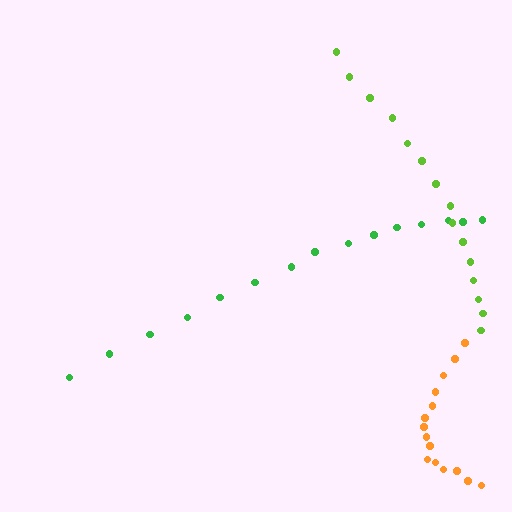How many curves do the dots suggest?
There are 3 distinct paths.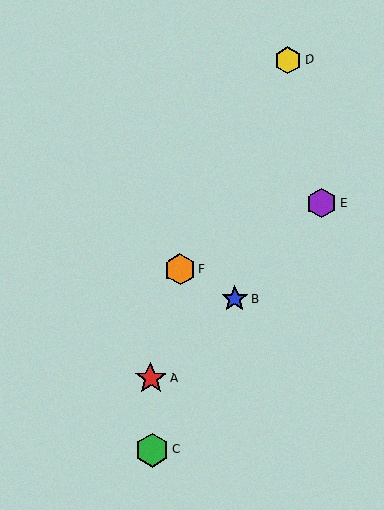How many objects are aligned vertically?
2 objects (A, C) are aligned vertically.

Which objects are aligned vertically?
Objects A, C are aligned vertically.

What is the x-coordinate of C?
Object C is at x≈152.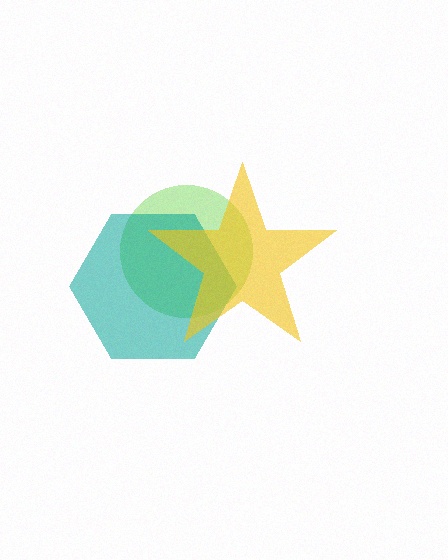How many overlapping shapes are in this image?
There are 3 overlapping shapes in the image.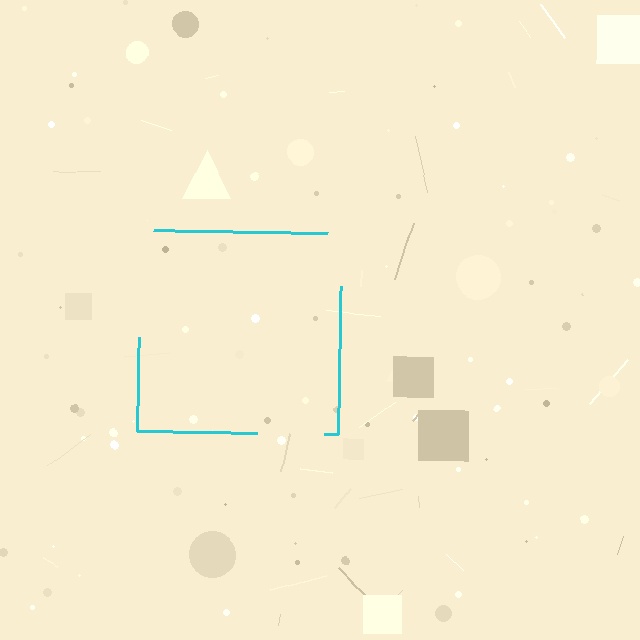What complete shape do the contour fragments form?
The contour fragments form a square.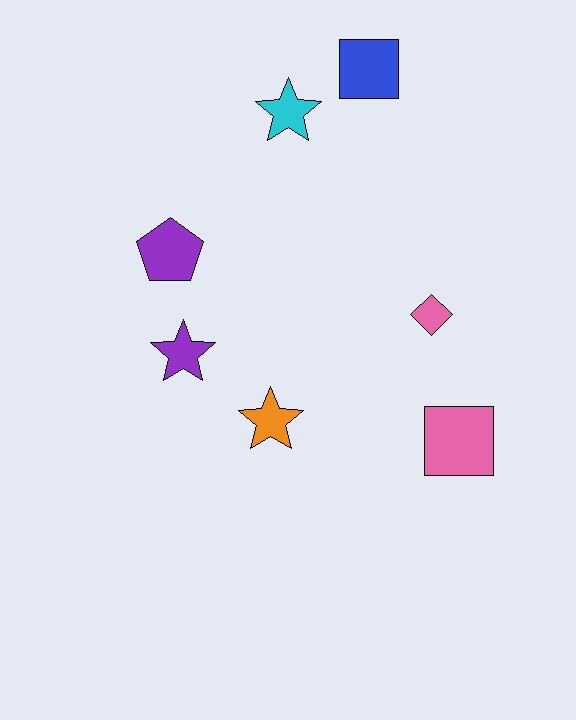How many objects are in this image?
There are 7 objects.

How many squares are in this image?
There are 2 squares.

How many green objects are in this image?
There are no green objects.